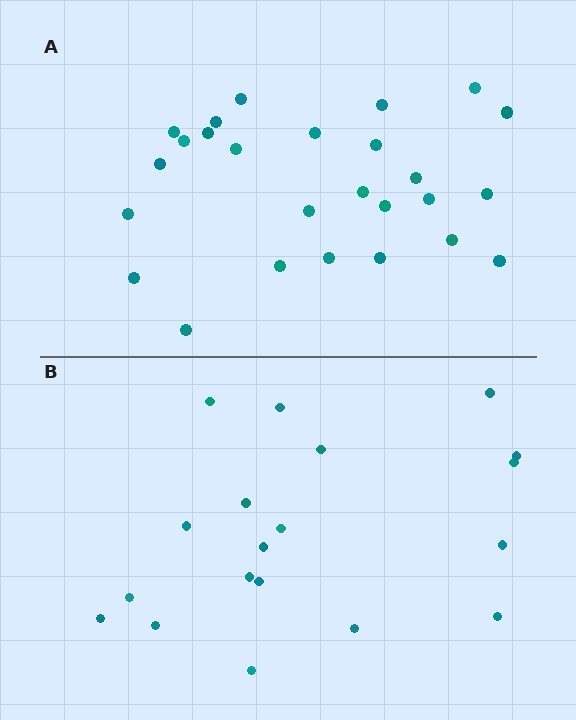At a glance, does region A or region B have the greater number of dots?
Region A (the top region) has more dots.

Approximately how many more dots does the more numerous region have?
Region A has roughly 8 or so more dots than region B.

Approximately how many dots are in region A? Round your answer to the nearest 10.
About 30 dots. (The exact count is 26, which rounds to 30.)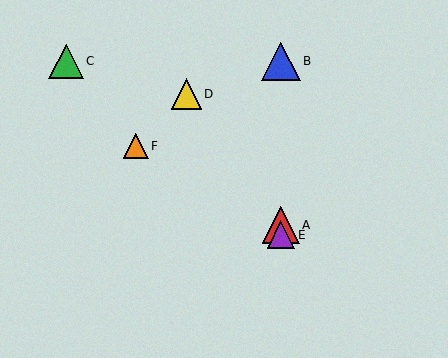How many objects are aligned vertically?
3 objects (A, B, E) are aligned vertically.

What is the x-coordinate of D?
Object D is at x≈186.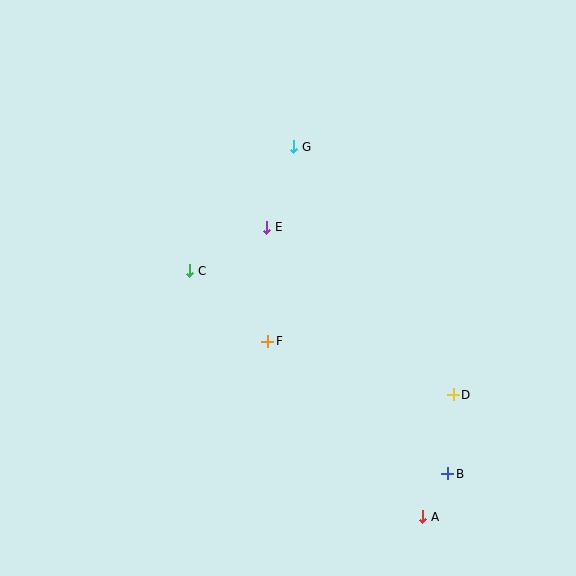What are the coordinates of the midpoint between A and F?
The midpoint between A and F is at (345, 429).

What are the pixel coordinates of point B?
Point B is at (448, 474).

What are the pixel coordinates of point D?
Point D is at (453, 395).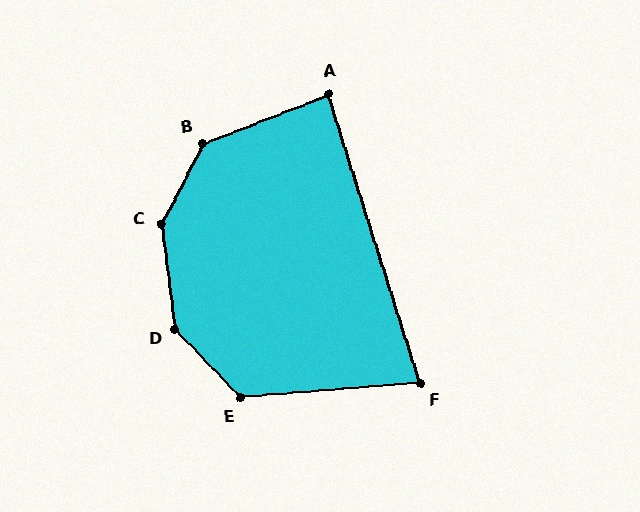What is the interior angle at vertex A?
Approximately 86 degrees (approximately right).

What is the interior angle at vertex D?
Approximately 144 degrees (obtuse).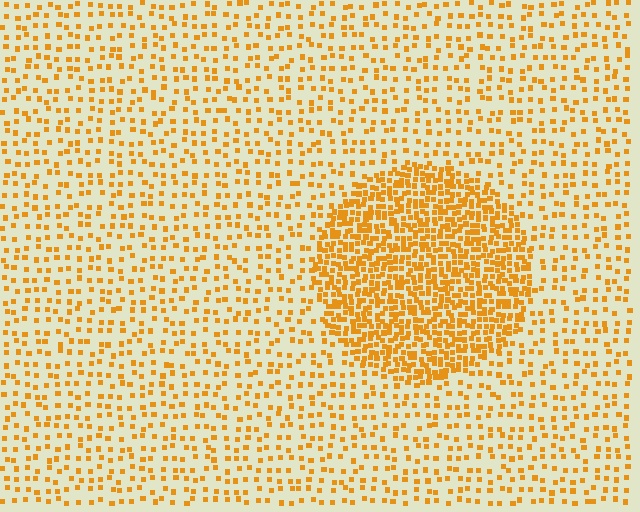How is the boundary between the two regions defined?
The boundary is defined by a change in element density (approximately 2.8x ratio). All elements are the same color, size, and shape.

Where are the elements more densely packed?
The elements are more densely packed inside the circle boundary.